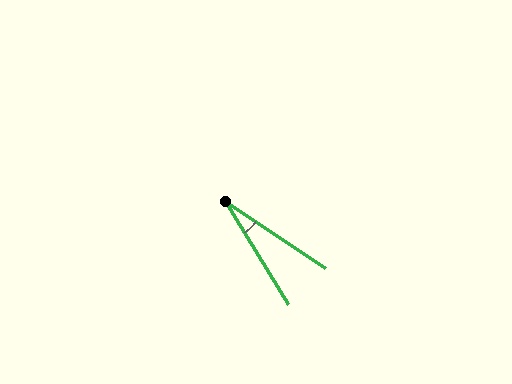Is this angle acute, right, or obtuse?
It is acute.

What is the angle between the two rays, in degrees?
Approximately 25 degrees.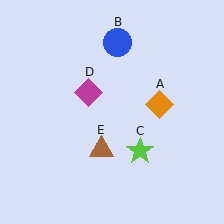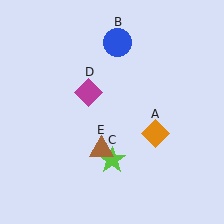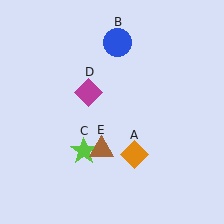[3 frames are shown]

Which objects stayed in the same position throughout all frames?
Blue circle (object B) and magenta diamond (object D) and brown triangle (object E) remained stationary.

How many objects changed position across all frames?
2 objects changed position: orange diamond (object A), lime star (object C).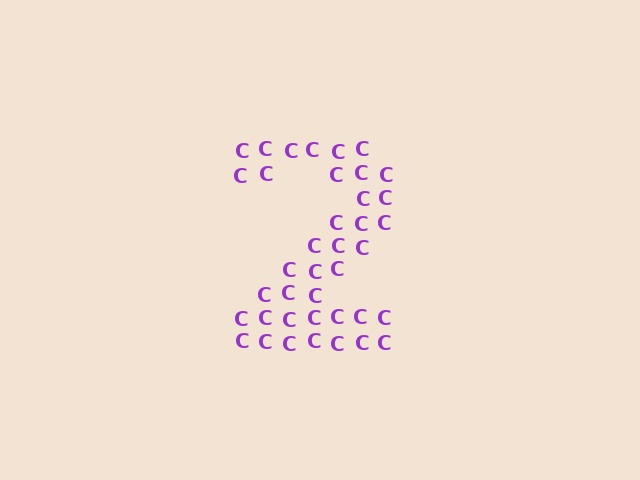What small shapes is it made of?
It is made of small letter C's.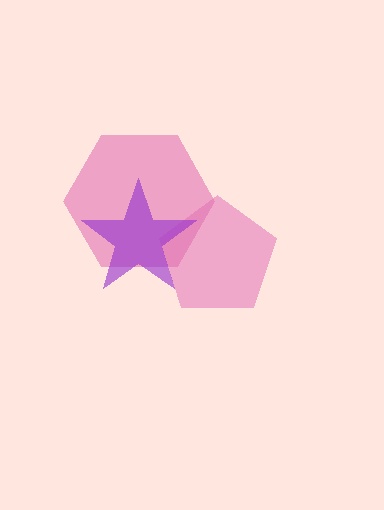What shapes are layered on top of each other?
The layered shapes are: a magenta hexagon, a pink pentagon, a purple star.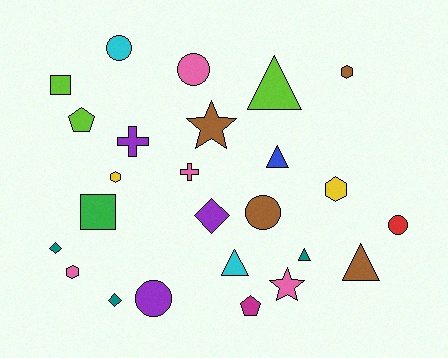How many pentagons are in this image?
There are 2 pentagons.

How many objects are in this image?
There are 25 objects.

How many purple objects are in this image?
There are 3 purple objects.